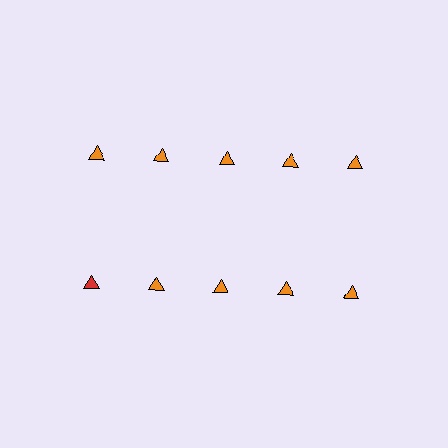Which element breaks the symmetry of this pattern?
The red triangle in the second row, leftmost column breaks the symmetry. All other shapes are orange triangles.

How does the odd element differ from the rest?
It has a different color: red instead of orange.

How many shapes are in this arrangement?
There are 10 shapes arranged in a grid pattern.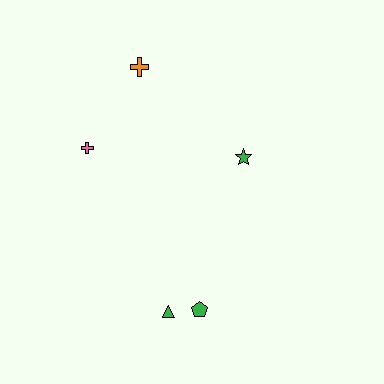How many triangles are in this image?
There is 1 triangle.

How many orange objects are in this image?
There is 1 orange object.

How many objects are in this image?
There are 5 objects.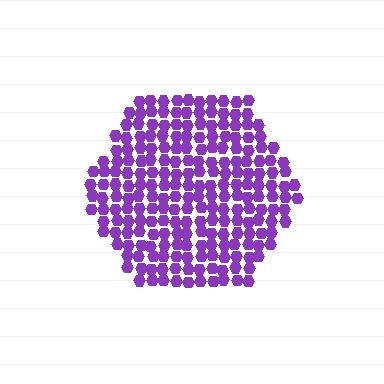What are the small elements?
The small elements are hexagons.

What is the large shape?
The large shape is a hexagon.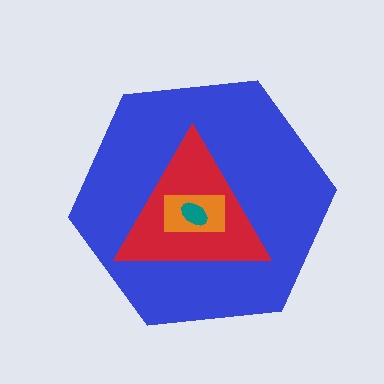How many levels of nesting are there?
4.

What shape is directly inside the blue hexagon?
The red triangle.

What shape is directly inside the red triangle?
The orange rectangle.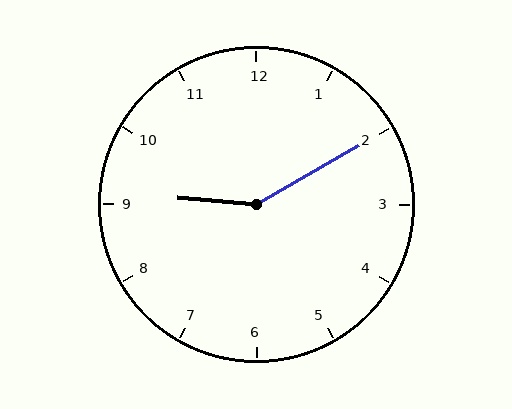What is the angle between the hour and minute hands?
Approximately 145 degrees.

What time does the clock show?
9:10.